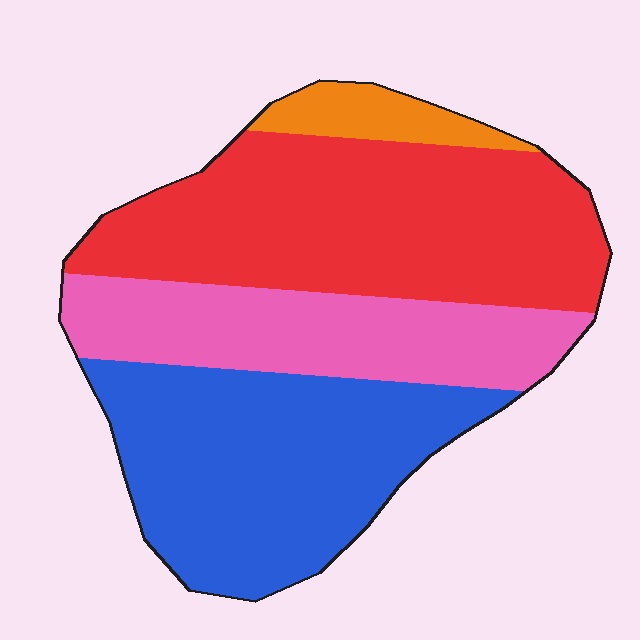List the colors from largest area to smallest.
From largest to smallest: red, blue, pink, orange.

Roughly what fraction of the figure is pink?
Pink takes up about one quarter (1/4) of the figure.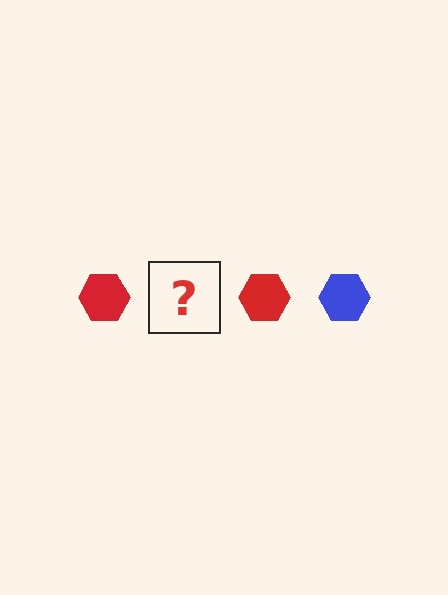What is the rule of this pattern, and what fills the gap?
The rule is that the pattern cycles through red, blue hexagons. The gap should be filled with a blue hexagon.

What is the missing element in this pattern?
The missing element is a blue hexagon.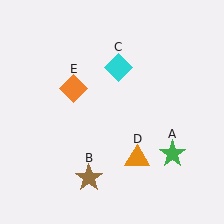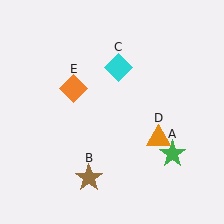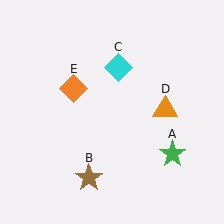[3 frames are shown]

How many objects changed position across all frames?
1 object changed position: orange triangle (object D).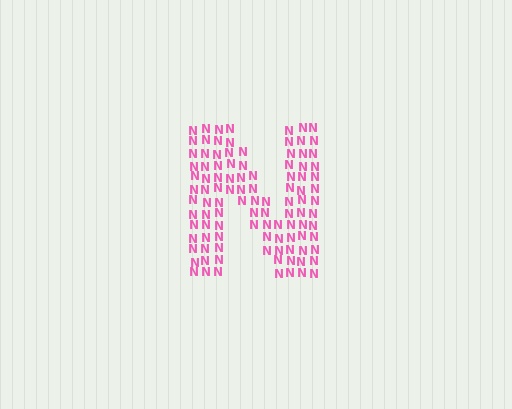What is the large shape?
The large shape is the letter N.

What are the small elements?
The small elements are letter N's.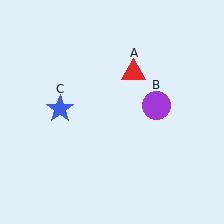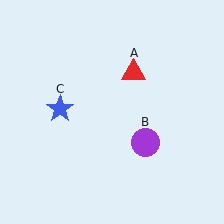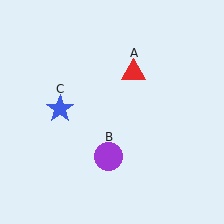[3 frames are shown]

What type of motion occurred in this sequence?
The purple circle (object B) rotated clockwise around the center of the scene.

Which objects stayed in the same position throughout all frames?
Red triangle (object A) and blue star (object C) remained stationary.